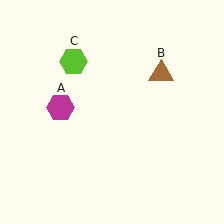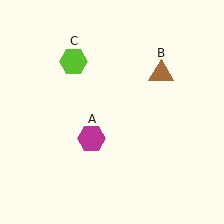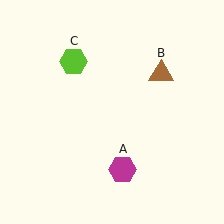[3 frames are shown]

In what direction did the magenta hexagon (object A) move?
The magenta hexagon (object A) moved down and to the right.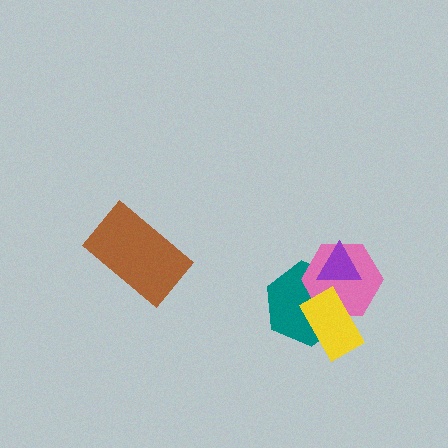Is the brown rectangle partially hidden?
No, no other shape covers it.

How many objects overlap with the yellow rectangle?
2 objects overlap with the yellow rectangle.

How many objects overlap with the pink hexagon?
3 objects overlap with the pink hexagon.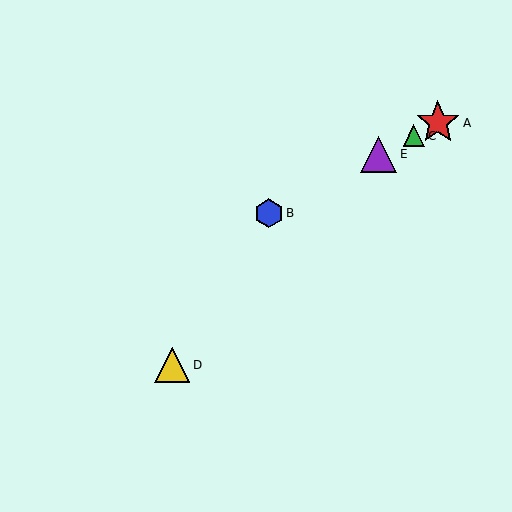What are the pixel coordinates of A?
Object A is at (438, 123).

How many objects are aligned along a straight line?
4 objects (A, B, C, E) are aligned along a straight line.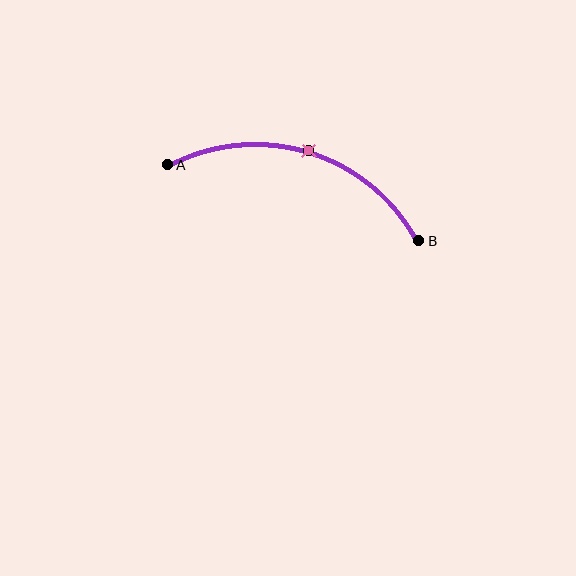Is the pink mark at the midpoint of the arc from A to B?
Yes. The pink mark lies on the arc at equal arc-length from both A and B — it is the arc midpoint.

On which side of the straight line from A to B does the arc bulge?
The arc bulges above the straight line connecting A and B.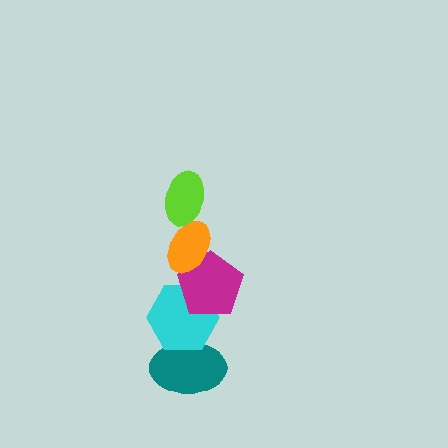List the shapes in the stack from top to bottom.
From top to bottom: the lime ellipse, the orange ellipse, the magenta pentagon, the cyan hexagon, the teal ellipse.